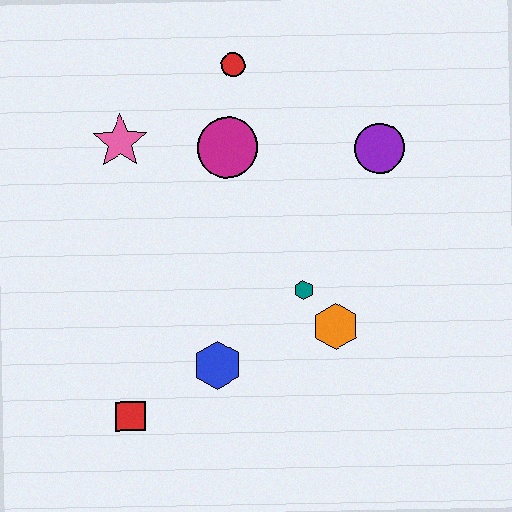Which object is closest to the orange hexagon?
The teal hexagon is closest to the orange hexagon.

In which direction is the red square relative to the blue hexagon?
The red square is to the left of the blue hexagon.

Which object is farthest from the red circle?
The red square is farthest from the red circle.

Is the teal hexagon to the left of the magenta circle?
No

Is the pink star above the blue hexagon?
Yes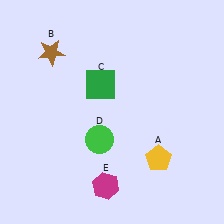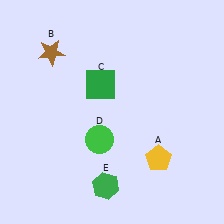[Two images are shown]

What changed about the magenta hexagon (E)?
In Image 1, E is magenta. In Image 2, it changed to green.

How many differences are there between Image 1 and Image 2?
There is 1 difference between the two images.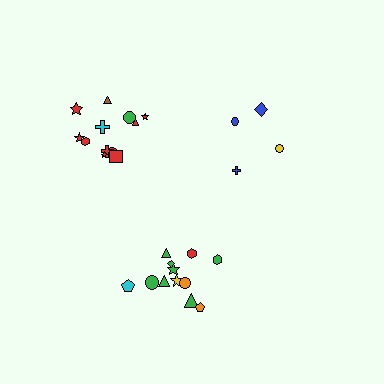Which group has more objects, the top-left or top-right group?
The top-left group.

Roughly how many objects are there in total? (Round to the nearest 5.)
Roughly 30 objects in total.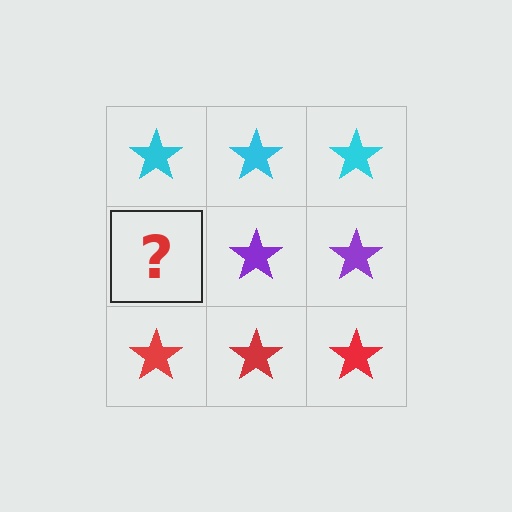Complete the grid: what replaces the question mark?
The question mark should be replaced with a purple star.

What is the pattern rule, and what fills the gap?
The rule is that each row has a consistent color. The gap should be filled with a purple star.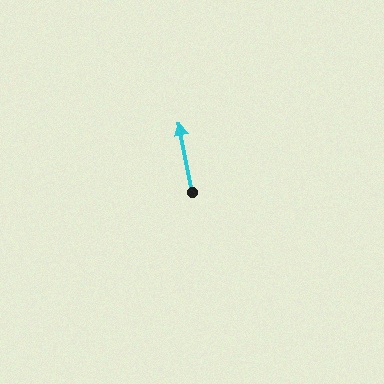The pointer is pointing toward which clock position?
Roughly 12 o'clock.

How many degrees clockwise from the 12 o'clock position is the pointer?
Approximately 349 degrees.